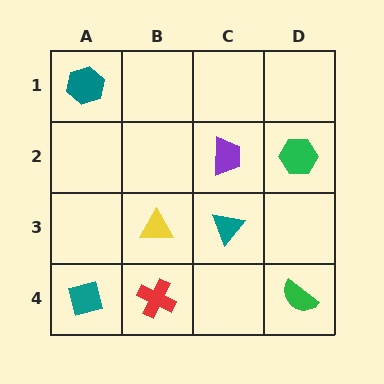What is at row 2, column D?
A green hexagon.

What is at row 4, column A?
A teal square.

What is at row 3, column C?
A teal triangle.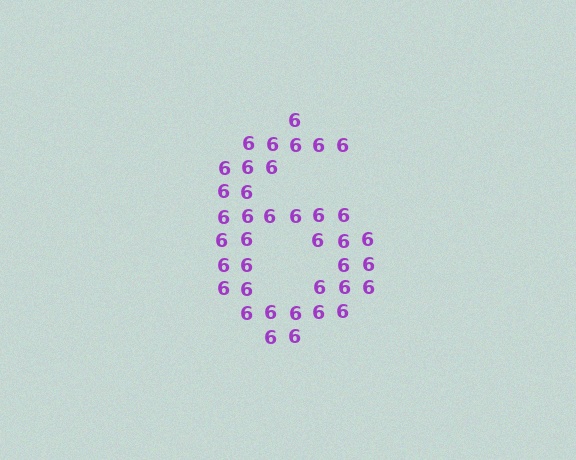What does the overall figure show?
The overall figure shows the digit 6.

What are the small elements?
The small elements are digit 6's.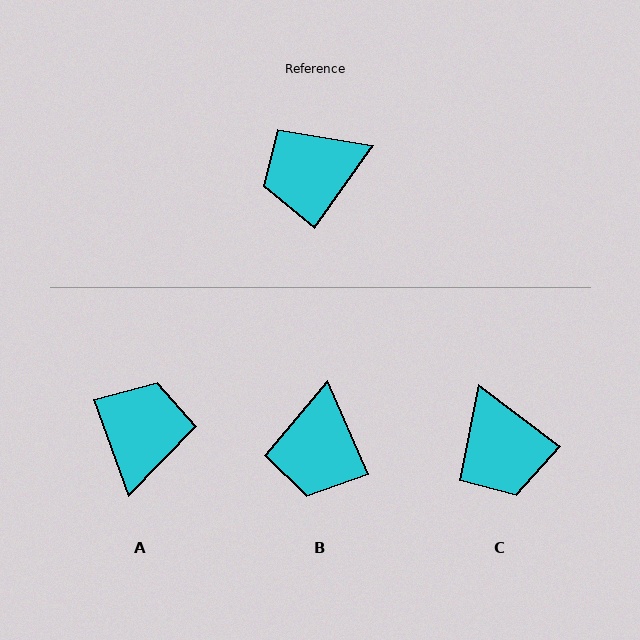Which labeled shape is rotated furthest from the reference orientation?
A, about 125 degrees away.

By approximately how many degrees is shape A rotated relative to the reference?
Approximately 125 degrees clockwise.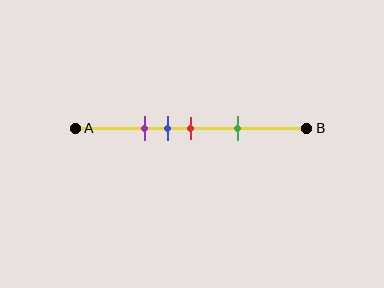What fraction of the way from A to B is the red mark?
The red mark is approximately 50% (0.5) of the way from A to B.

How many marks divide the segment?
There are 4 marks dividing the segment.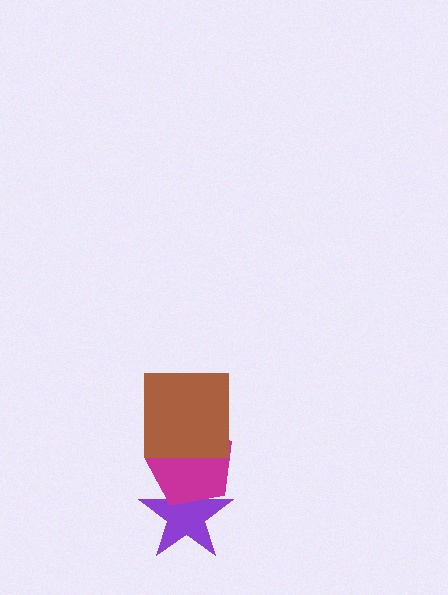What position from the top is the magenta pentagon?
The magenta pentagon is 2nd from the top.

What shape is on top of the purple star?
The magenta pentagon is on top of the purple star.